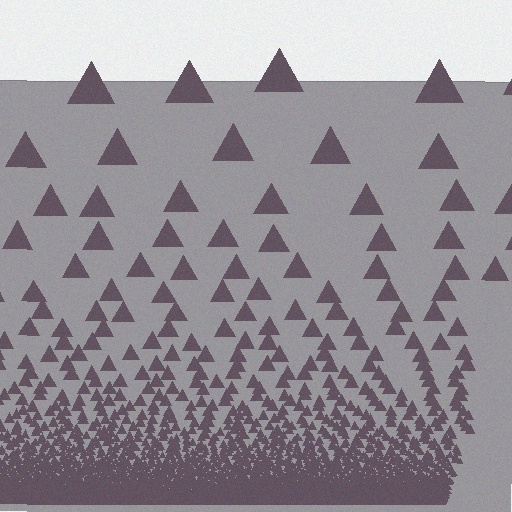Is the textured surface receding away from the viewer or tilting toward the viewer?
The surface appears to tilt toward the viewer. Texture elements get larger and sparser toward the top.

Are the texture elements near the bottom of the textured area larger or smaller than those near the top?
Smaller. The gradient is inverted — elements near the bottom are smaller and denser.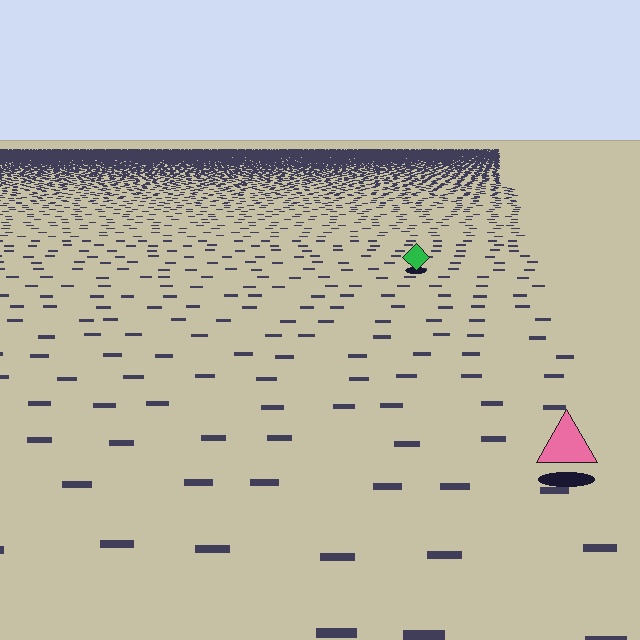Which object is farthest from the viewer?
The green diamond is farthest from the viewer. It appears smaller and the ground texture around it is denser.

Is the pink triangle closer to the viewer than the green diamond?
Yes. The pink triangle is closer — you can tell from the texture gradient: the ground texture is coarser near it.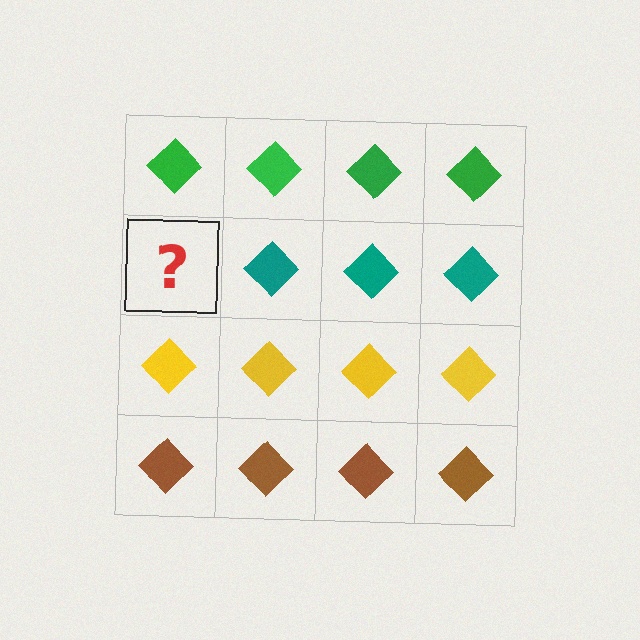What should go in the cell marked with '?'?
The missing cell should contain a teal diamond.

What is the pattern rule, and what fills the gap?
The rule is that each row has a consistent color. The gap should be filled with a teal diamond.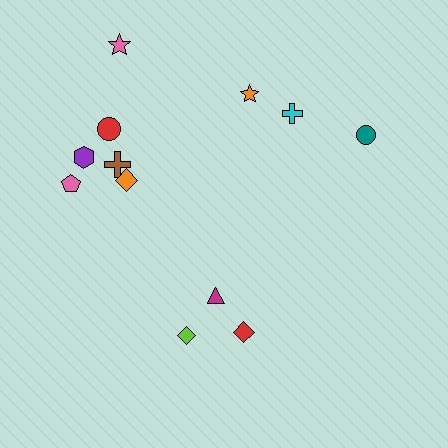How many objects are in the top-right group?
There are 3 objects.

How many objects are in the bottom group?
There are 3 objects.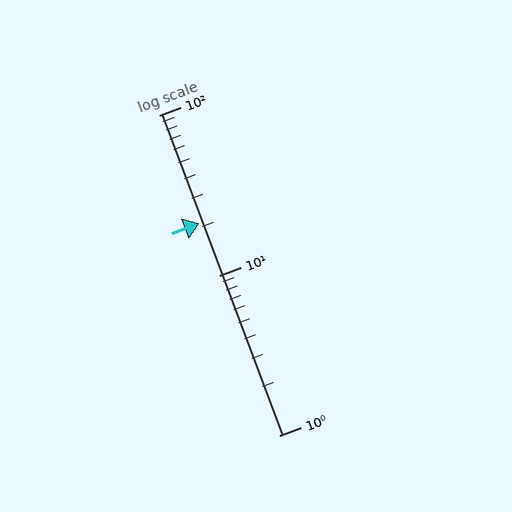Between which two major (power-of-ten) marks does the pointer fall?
The pointer is between 10 and 100.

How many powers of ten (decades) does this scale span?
The scale spans 2 decades, from 1 to 100.